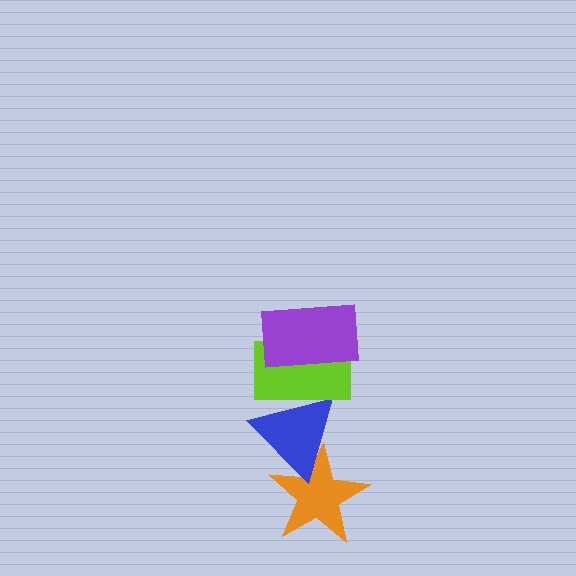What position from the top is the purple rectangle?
The purple rectangle is 1st from the top.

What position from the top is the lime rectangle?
The lime rectangle is 2nd from the top.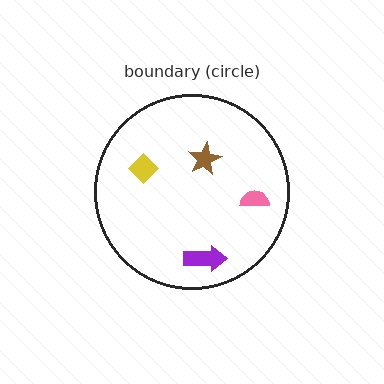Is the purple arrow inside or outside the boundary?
Inside.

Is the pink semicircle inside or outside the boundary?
Inside.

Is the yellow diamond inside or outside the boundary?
Inside.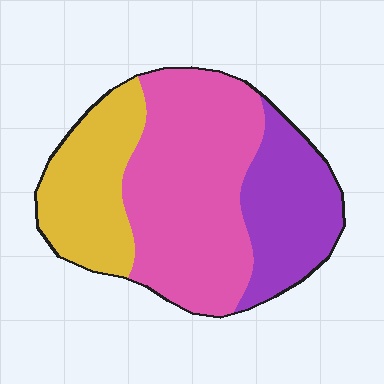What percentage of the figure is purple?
Purple covers 25% of the figure.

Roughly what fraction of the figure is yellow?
Yellow takes up about one quarter (1/4) of the figure.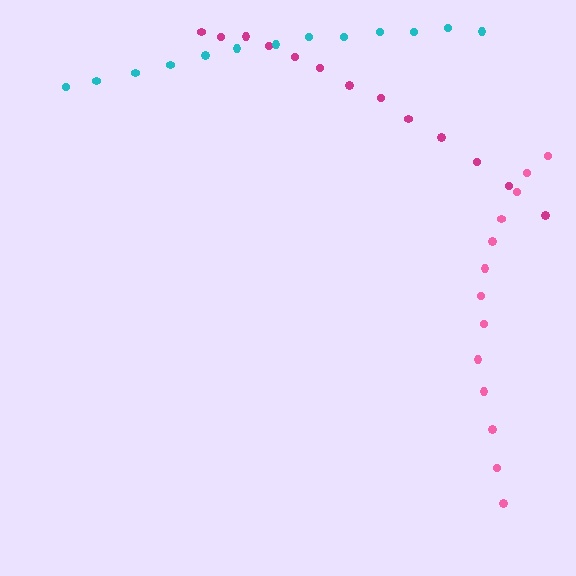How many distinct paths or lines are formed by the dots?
There are 3 distinct paths.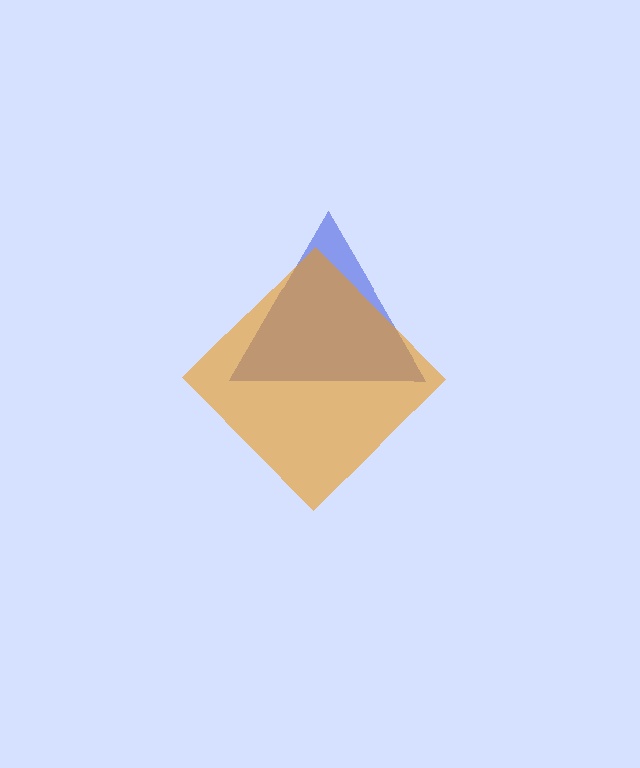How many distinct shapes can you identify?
There are 2 distinct shapes: a blue triangle, an orange diamond.